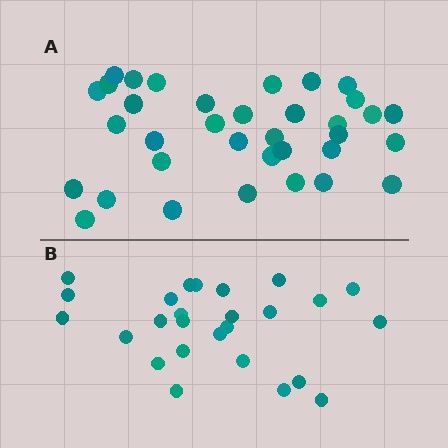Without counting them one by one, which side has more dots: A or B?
Region A (the top region) has more dots.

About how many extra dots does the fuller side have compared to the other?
Region A has roughly 8 or so more dots than region B.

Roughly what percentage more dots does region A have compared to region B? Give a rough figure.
About 35% more.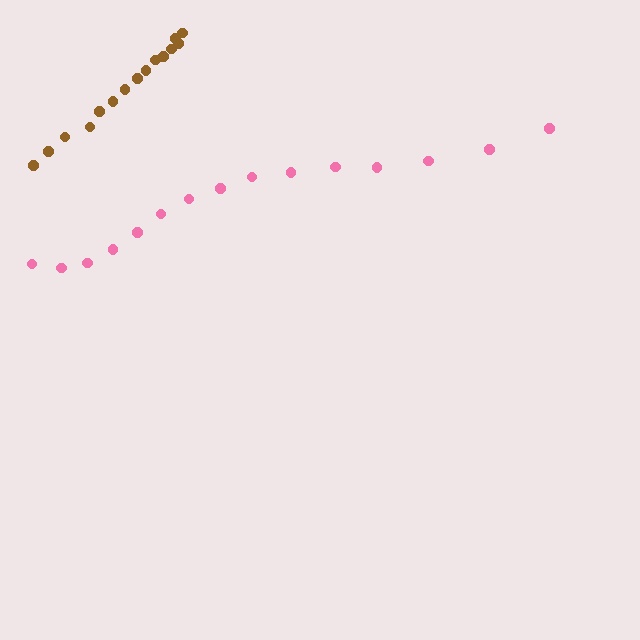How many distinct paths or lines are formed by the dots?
There are 2 distinct paths.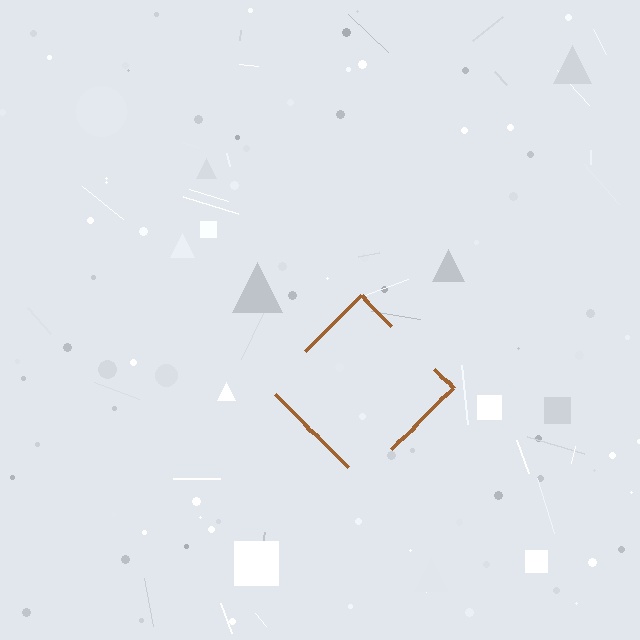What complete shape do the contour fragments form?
The contour fragments form a diamond.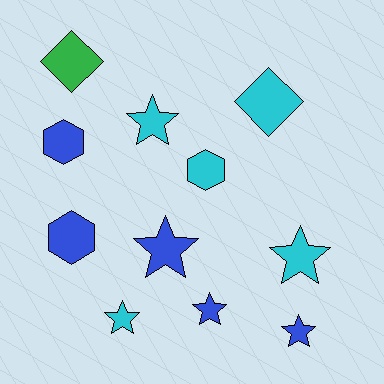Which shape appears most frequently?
Star, with 6 objects.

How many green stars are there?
There are no green stars.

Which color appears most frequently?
Blue, with 5 objects.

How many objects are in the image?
There are 11 objects.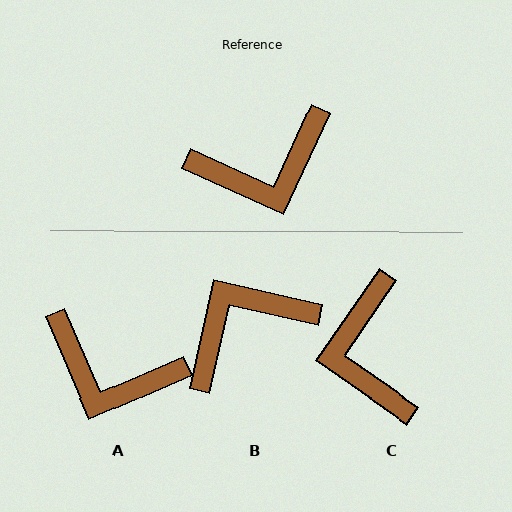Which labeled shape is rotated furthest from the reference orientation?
B, about 168 degrees away.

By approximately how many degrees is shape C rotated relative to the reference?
Approximately 100 degrees clockwise.